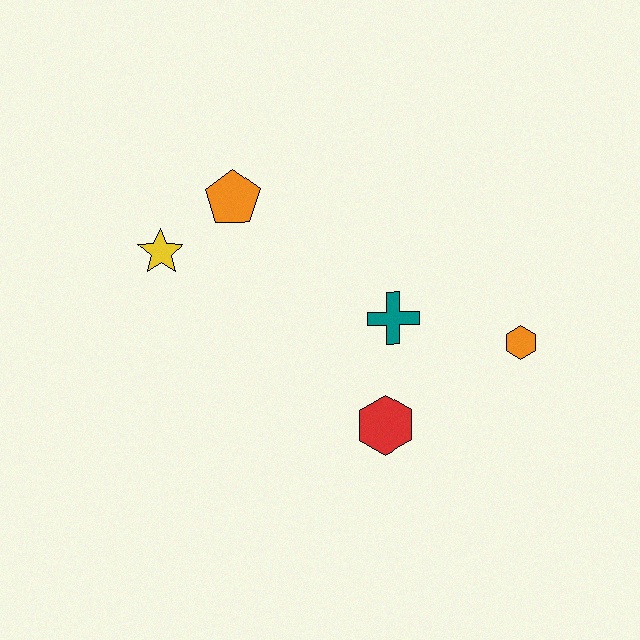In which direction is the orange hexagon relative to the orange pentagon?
The orange hexagon is to the right of the orange pentagon.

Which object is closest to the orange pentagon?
The yellow star is closest to the orange pentagon.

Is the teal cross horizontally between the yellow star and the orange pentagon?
No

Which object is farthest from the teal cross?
The yellow star is farthest from the teal cross.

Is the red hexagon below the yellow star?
Yes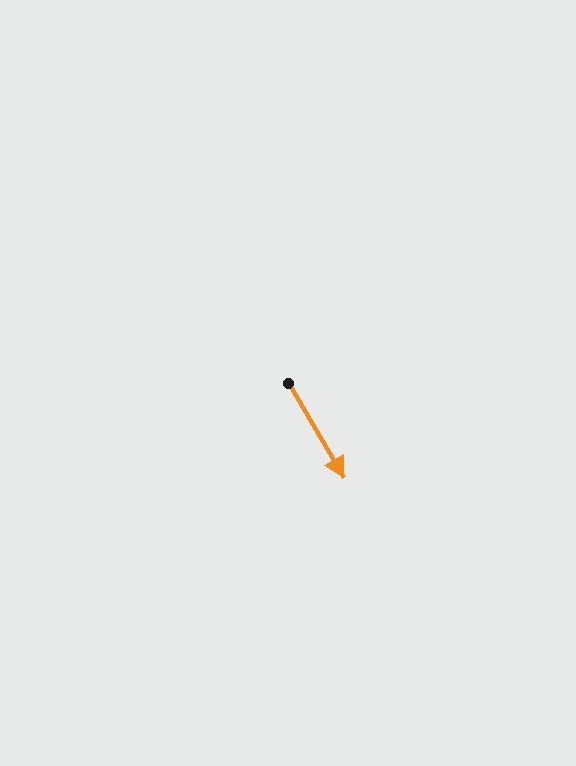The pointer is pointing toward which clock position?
Roughly 5 o'clock.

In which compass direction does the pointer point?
Southeast.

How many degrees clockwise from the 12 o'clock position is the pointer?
Approximately 149 degrees.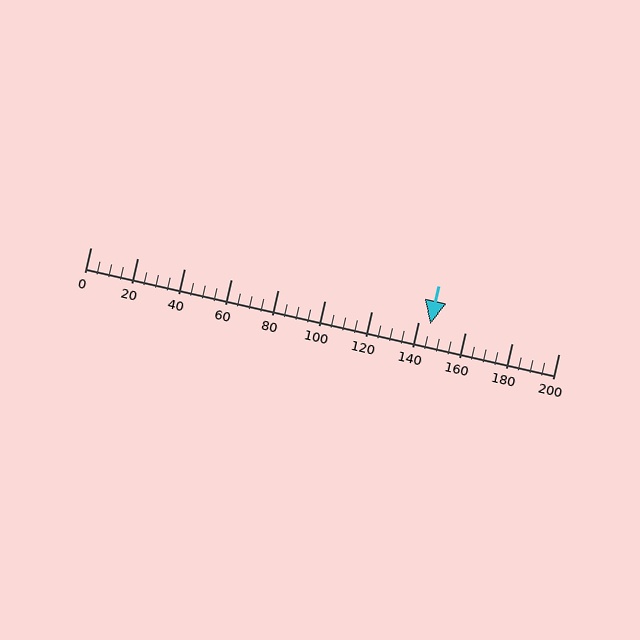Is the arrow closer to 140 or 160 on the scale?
The arrow is closer to 140.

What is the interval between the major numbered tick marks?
The major tick marks are spaced 20 units apart.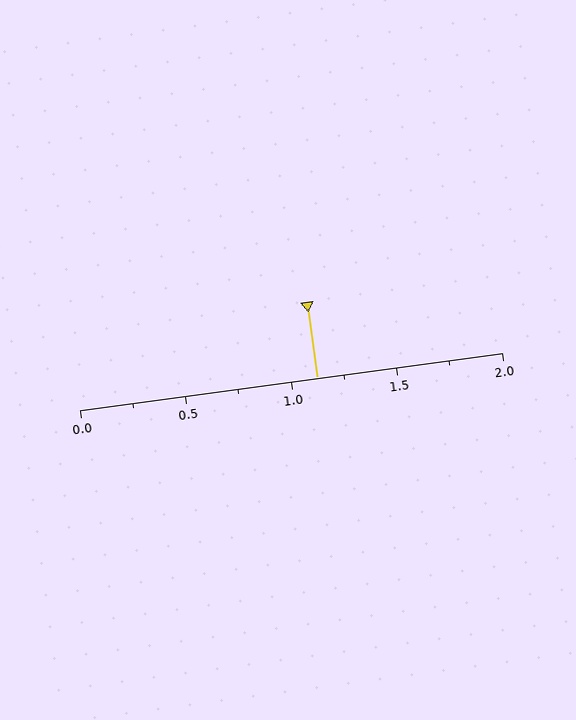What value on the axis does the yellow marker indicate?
The marker indicates approximately 1.12.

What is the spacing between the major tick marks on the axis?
The major ticks are spaced 0.5 apart.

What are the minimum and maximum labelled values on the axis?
The axis runs from 0.0 to 2.0.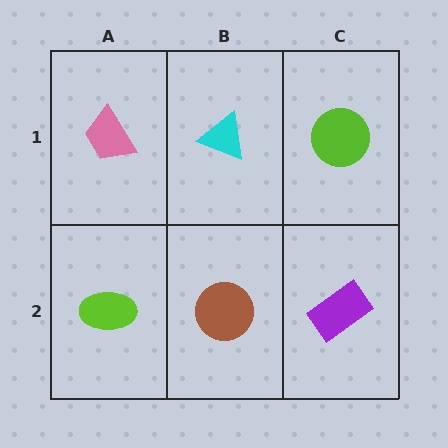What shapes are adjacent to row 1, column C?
A purple rectangle (row 2, column C), a cyan triangle (row 1, column B).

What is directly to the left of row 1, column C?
A cyan triangle.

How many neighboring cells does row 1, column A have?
2.